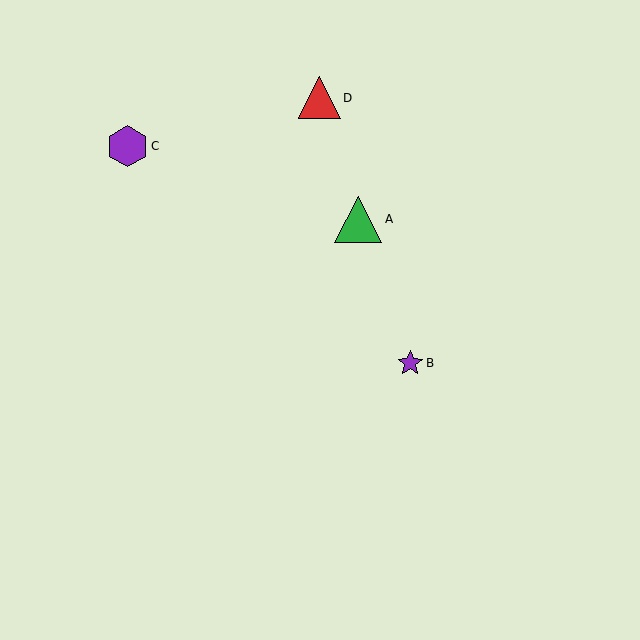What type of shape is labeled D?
Shape D is a red triangle.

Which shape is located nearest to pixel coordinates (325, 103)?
The red triangle (labeled D) at (319, 98) is nearest to that location.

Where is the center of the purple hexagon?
The center of the purple hexagon is at (128, 146).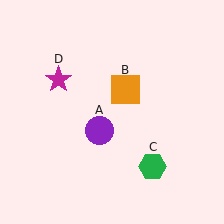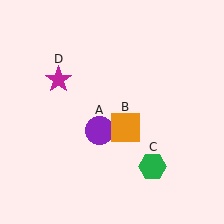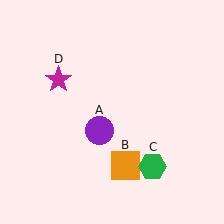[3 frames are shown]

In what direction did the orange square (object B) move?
The orange square (object B) moved down.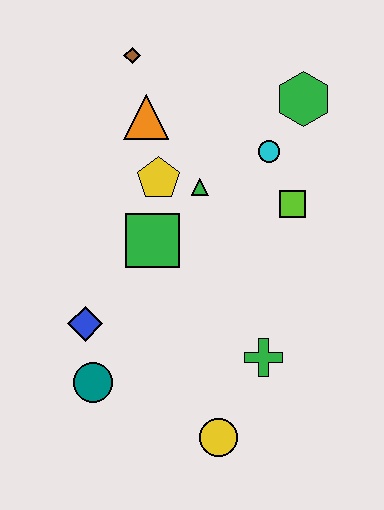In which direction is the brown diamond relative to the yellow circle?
The brown diamond is above the yellow circle.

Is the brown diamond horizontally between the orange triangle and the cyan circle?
No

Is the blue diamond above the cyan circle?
No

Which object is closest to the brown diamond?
The orange triangle is closest to the brown diamond.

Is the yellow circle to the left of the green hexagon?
Yes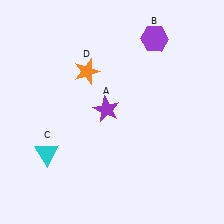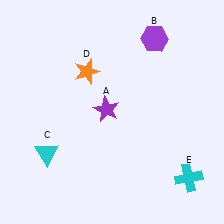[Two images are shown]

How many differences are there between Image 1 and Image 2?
There is 1 difference between the two images.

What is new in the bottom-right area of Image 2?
A cyan cross (E) was added in the bottom-right area of Image 2.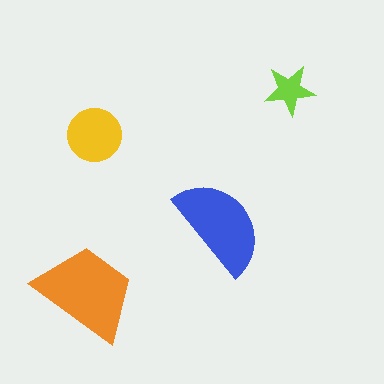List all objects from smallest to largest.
The lime star, the yellow circle, the blue semicircle, the orange trapezoid.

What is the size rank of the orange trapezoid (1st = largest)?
1st.